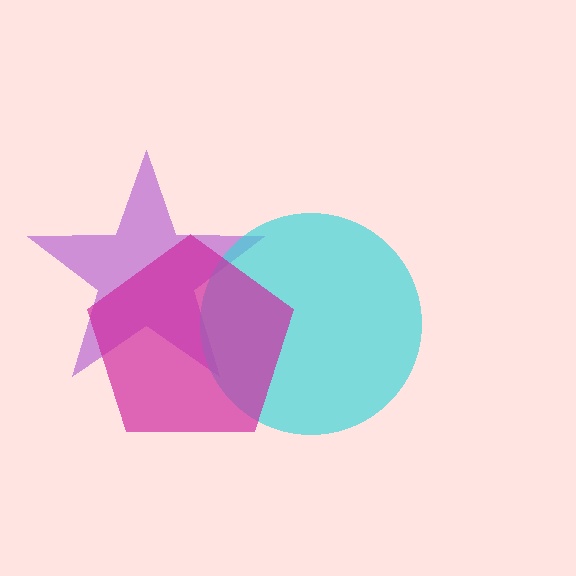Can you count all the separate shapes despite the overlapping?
Yes, there are 3 separate shapes.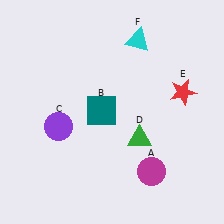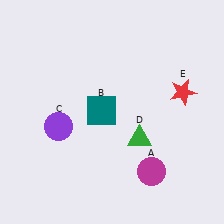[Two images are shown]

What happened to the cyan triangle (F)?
The cyan triangle (F) was removed in Image 2. It was in the top-right area of Image 1.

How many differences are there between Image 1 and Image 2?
There is 1 difference between the two images.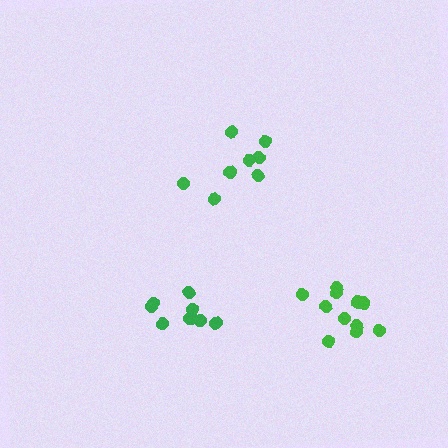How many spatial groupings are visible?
There are 3 spatial groupings.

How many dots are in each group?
Group 1: 8 dots, Group 2: 9 dots, Group 3: 11 dots (28 total).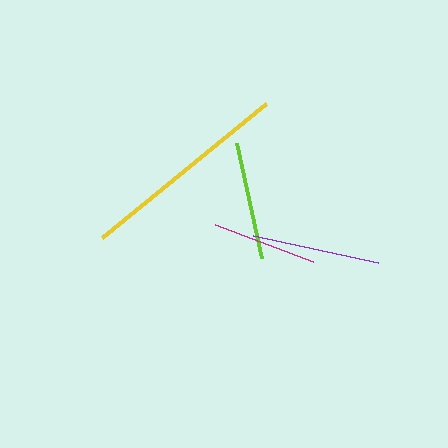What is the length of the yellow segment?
The yellow segment is approximately 211 pixels long.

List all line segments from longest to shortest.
From longest to shortest: yellow, purple, lime, magenta.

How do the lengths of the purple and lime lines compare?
The purple and lime lines are approximately the same length.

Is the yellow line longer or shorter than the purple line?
The yellow line is longer than the purple line.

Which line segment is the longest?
The yellow line is the longest at approximately 211 pixels.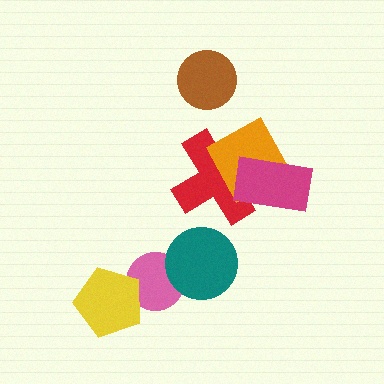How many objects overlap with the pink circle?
2 objects overlap with the pink circle.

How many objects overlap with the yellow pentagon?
1 object overlaps with the yellow pentagon.